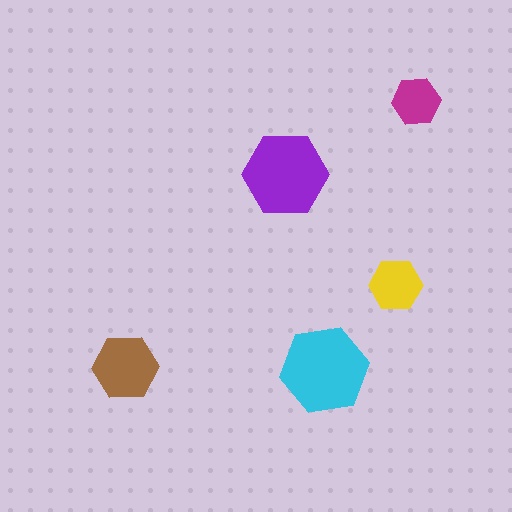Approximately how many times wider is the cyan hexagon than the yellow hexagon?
About 1.5 times wider.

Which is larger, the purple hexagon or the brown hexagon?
The purple one.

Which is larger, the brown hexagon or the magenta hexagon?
The brown one.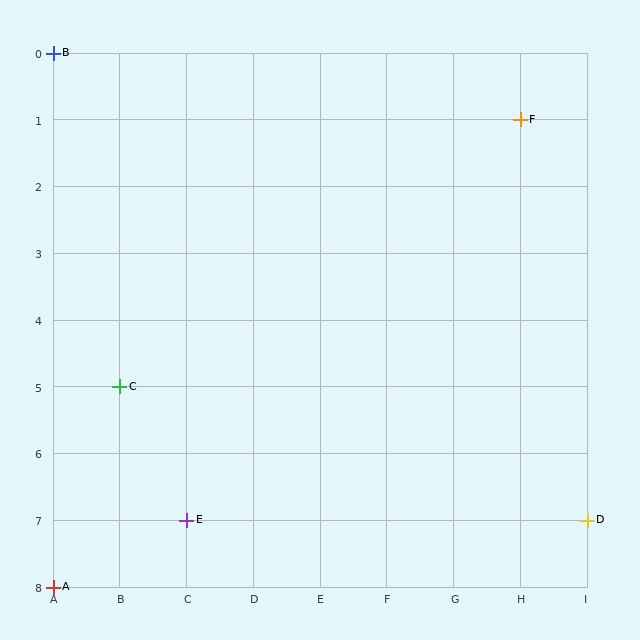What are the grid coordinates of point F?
Point F is at grid coordinates (H, 1).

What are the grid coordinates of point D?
Point D is at grid coordinates (I, 7).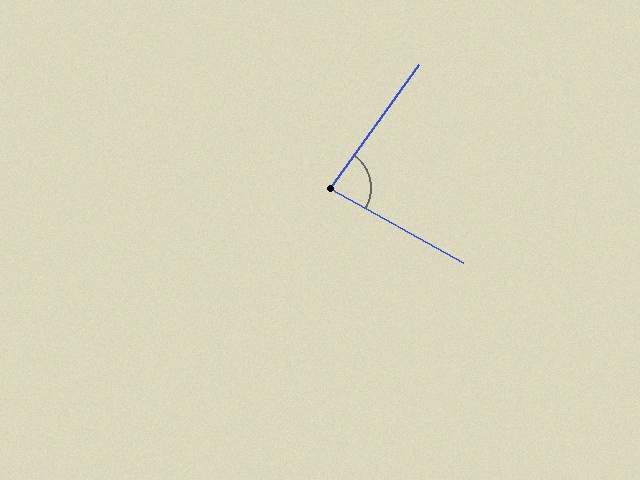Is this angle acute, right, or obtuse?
It is acute.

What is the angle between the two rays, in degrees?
Approximately 83 degrees.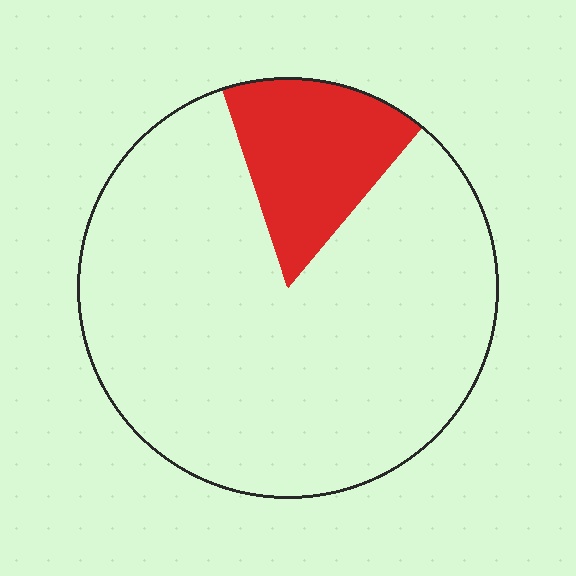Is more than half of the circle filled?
No.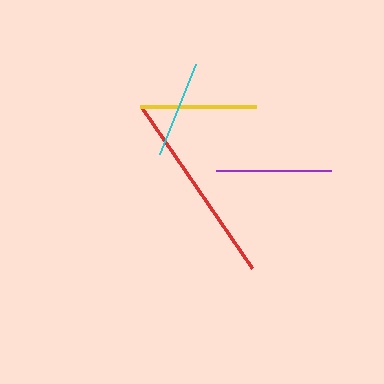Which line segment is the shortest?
The cyan line is the shortest at approximately 97 pixels.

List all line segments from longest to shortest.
From longest to shortest: red, yellow, purple, cyan.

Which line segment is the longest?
The red line is the longest at approximately 194 pixels.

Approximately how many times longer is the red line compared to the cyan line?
The red line is approximately 2.0 times the length of the cyan line.